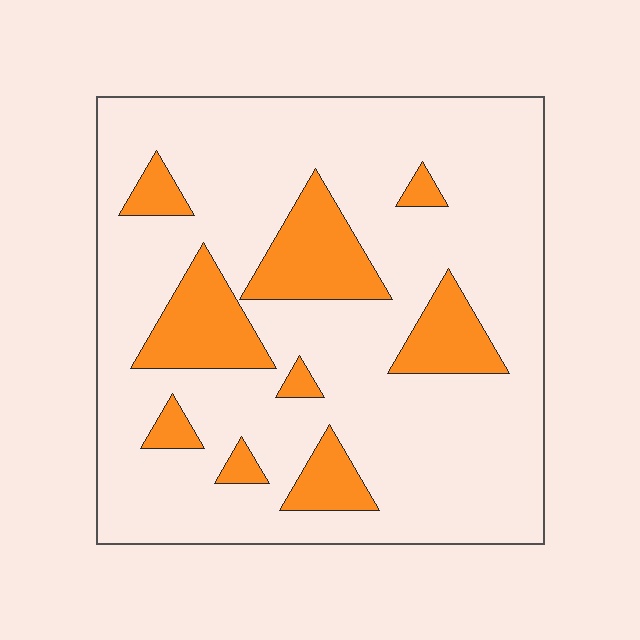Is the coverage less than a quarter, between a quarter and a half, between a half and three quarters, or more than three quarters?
Less than a quarter.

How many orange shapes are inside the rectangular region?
9.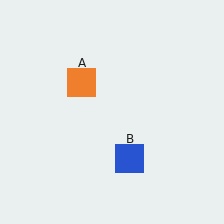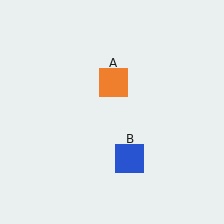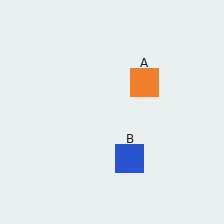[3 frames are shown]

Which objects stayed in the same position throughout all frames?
Blue square (object B) remained stationary.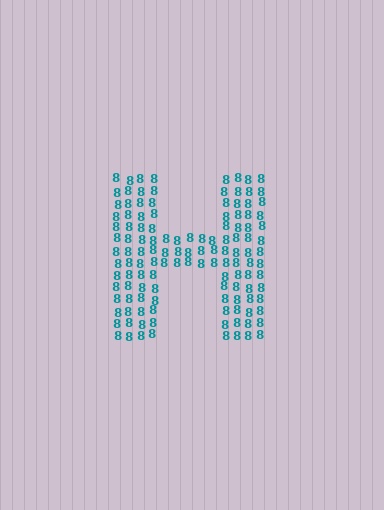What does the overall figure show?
The overall figure shows the letter H.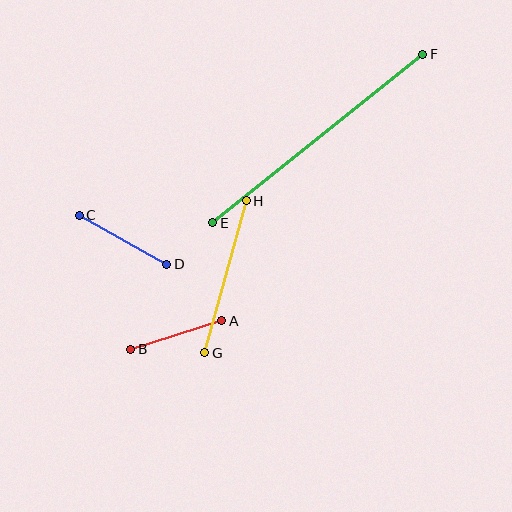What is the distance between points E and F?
The distance is approximately 269 pixels.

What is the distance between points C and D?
The distance is approximately 100 pixels.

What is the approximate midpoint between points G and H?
The midpoint is at approximately (226, 277) pixels.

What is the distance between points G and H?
The distance is approximately 158 pixels.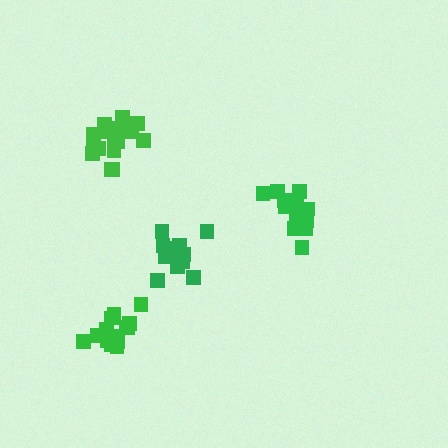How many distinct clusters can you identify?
There are 4 distinct clusters.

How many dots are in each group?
Group 1: 12 dots, Group 2: 15 dots, Group 3: 16 dots, Group 4: 16 dots (59 total).